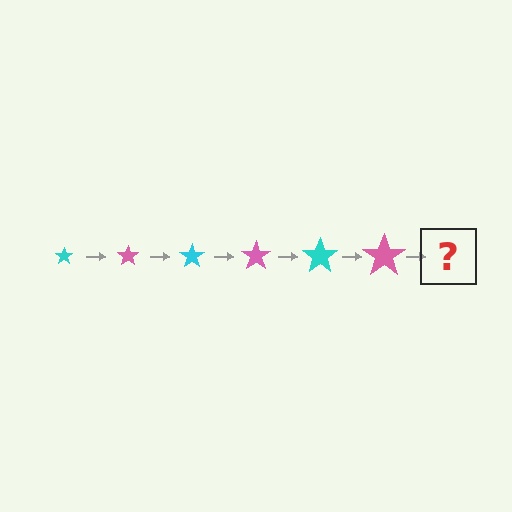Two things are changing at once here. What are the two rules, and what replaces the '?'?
The two rules are that the star grows larger each step and the color cycles through cyan and pink. The '?' should be a cyan star, larger than the previous one.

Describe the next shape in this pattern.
It should be a cyan star, larger than the previous one.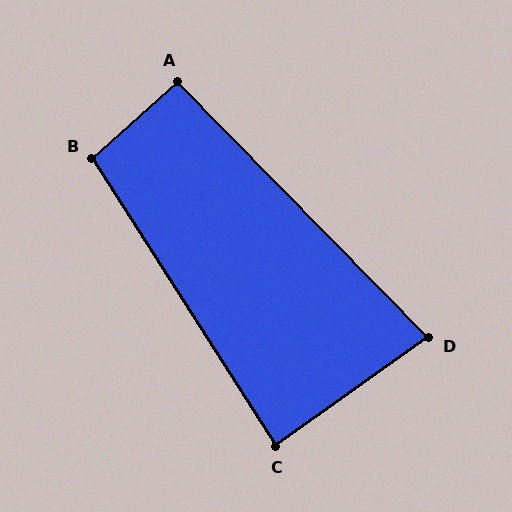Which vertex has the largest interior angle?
B, at approximately 99 degrees.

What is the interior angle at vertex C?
Approximately 87 degrees (approximately right).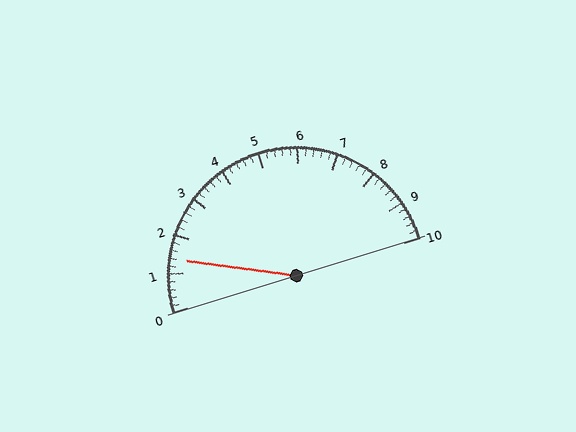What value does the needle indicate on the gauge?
The needle indicates approximately 1.4.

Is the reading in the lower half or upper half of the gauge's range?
The reading is in the lower half of the range (0 to 10).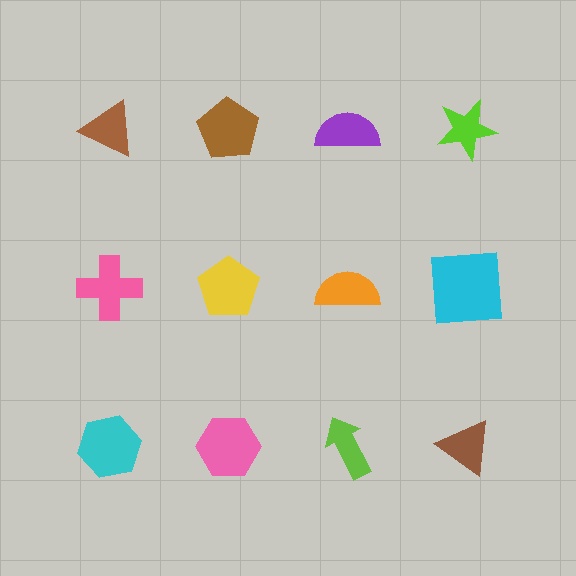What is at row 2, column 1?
A pink cross.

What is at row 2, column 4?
A cyan square.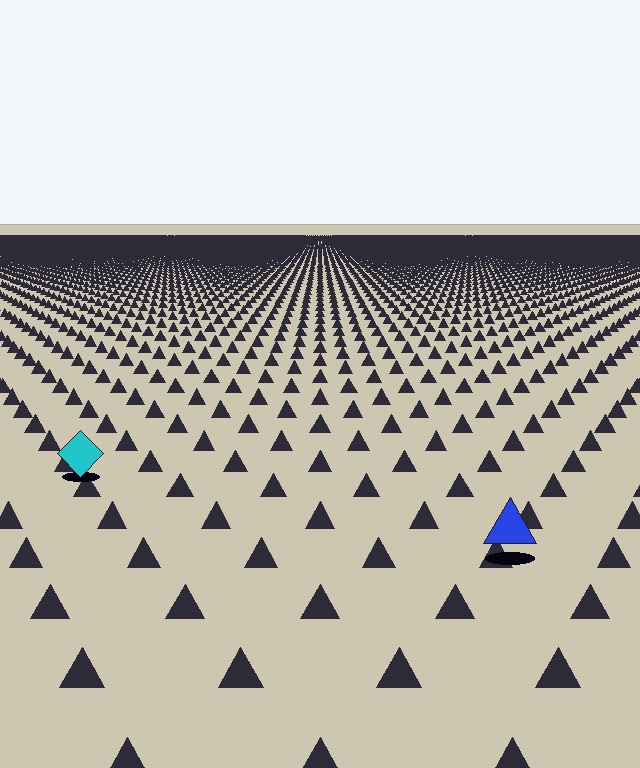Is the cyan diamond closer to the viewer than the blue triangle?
No. The blue triangle is closer — you can tell from the texture gradient: the ground texture is coarser near it.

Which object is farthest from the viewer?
The cyan diamond is farthest from the viewer. It appears smaller and the ground texture around it is denser.